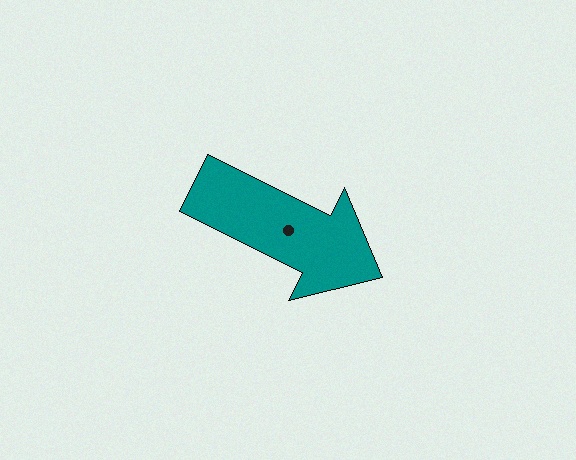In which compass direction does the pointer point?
Southeast.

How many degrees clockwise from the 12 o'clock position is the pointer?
Approximately 117 degrees.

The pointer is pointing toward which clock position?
Roughly 4 o'clock.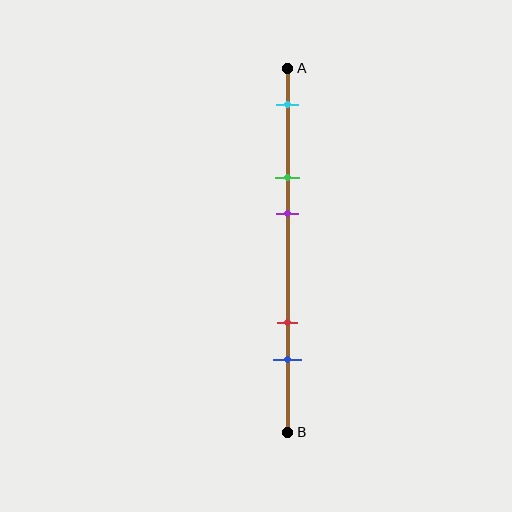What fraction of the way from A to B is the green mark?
The green mark is approximately 30% (0.3) of the way from A to B.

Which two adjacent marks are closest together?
The green and purple marks are the closest adjacent pair.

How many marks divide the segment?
There are 5 marks dividing the segment.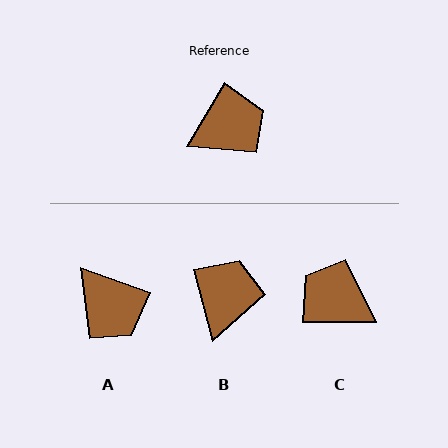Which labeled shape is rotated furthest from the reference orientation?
C, about 121 degrees away.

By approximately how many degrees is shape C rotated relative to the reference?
Approximately 121 degrees counter-clockwise.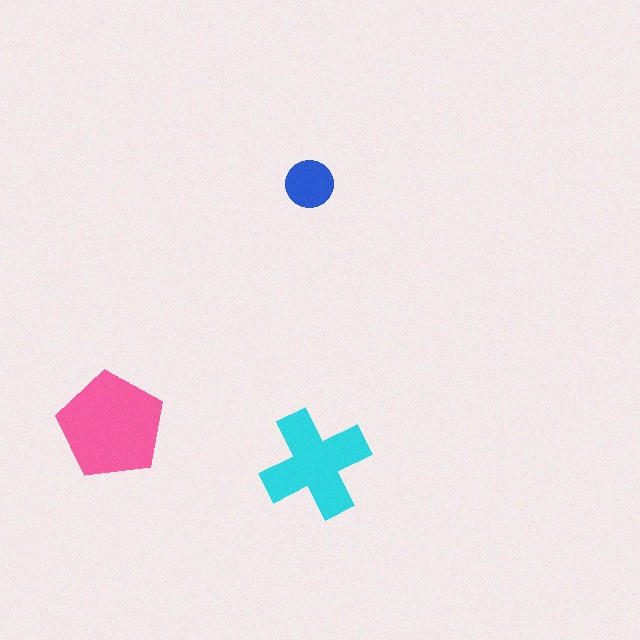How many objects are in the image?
There are 3 objects in the image.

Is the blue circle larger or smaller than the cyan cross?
Smaller.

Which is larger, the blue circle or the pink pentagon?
The pink pentagon.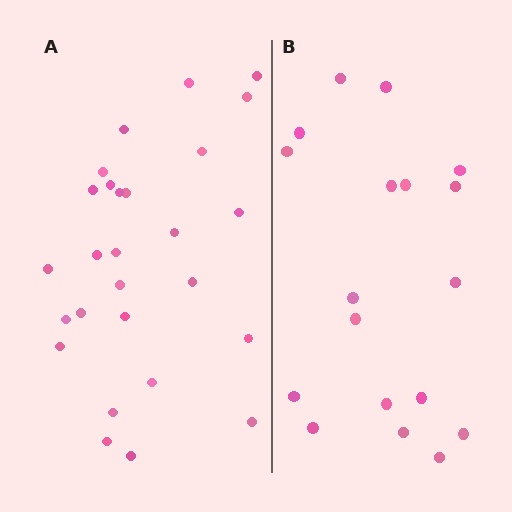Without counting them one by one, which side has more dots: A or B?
Region A (the left region) has more dots.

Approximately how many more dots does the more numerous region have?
Region A has roughly 8 or so more dots than region B.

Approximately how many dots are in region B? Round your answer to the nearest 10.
About 20 dots. (The exact count is 18, which rounds to 20.)